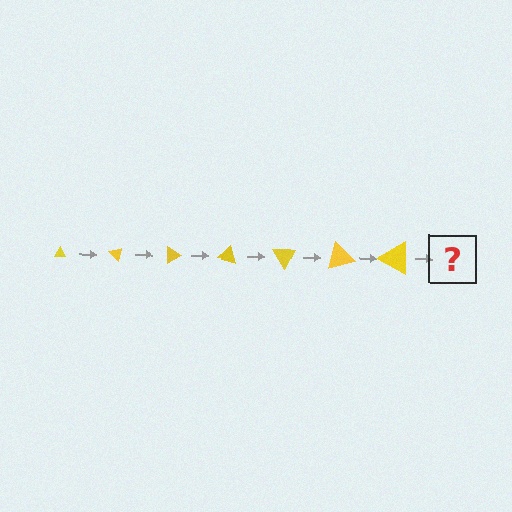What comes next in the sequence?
The next element should be a triangle, larger than the previous one and rotated 315 degrees from the start.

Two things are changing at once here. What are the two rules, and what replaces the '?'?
The two rules are that the triangle grows larger each step and it rotates 45 degrees each step. The '?' should be a triangle, larger than the previous one and rotated 315 degrees from the start.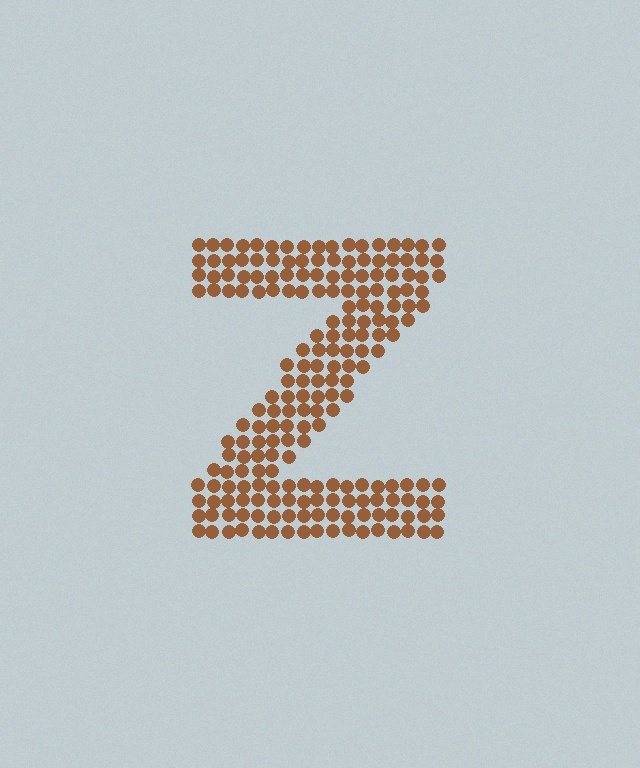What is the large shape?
The large shape is the letter Z.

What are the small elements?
The small elements are circles.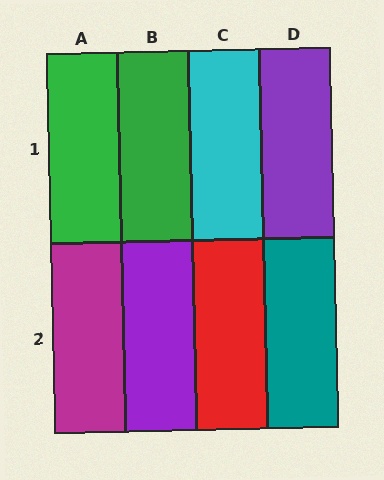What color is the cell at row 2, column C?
Red.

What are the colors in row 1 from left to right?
Green, green, cyan, purple.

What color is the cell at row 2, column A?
Magenta.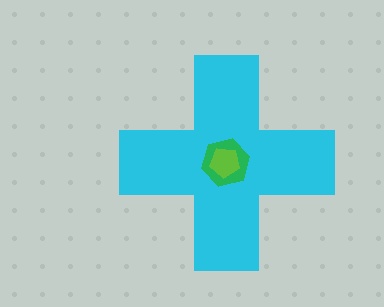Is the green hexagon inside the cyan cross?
Yes.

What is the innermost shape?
The lime pentagon.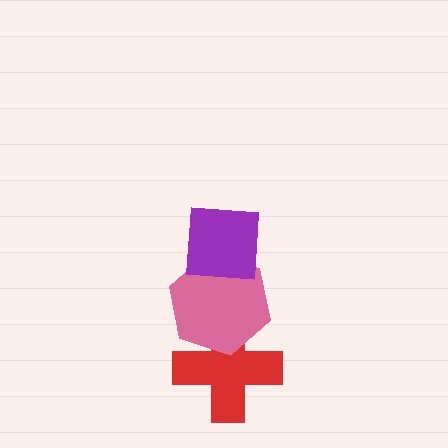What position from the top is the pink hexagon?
The pink hexagon is 2nd from the top.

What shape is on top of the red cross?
The pink hexagon is on top of the red cross.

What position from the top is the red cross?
The red cross is 3rd from the top.